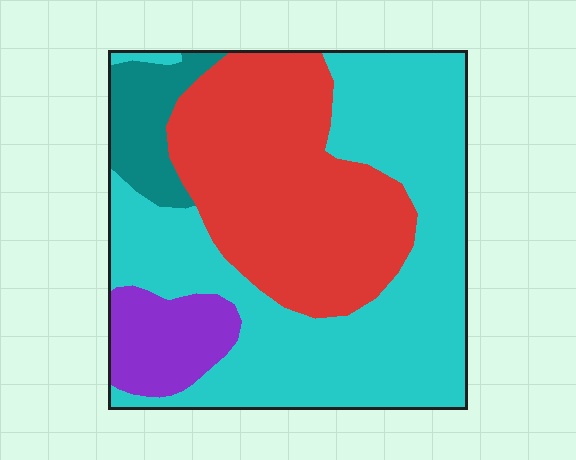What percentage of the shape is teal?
Teal takes up about one tenth (1/10) of the shape.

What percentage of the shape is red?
Red takes up about one third (1/3) of the shape.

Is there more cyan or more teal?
Cyan.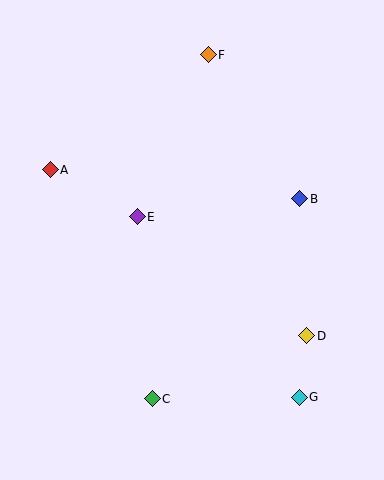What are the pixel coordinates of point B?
Point B is at (300, 199).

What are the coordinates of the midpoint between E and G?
The midpoint between E and G is at (218, 307).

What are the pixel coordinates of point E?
Point E is at (137, 217).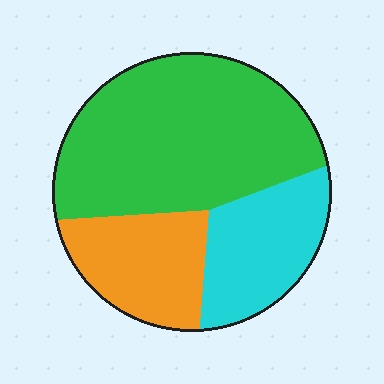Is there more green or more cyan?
Green.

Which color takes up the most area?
Green, at roughly 55%.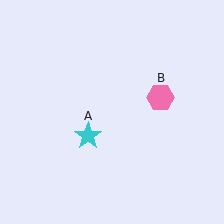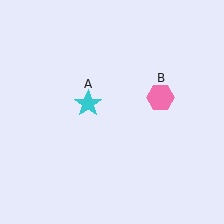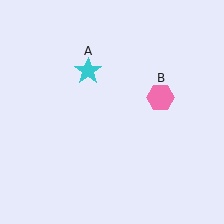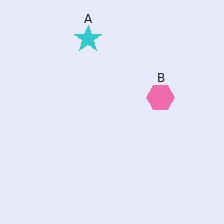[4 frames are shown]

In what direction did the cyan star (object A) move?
The cyan star (object A) moved up.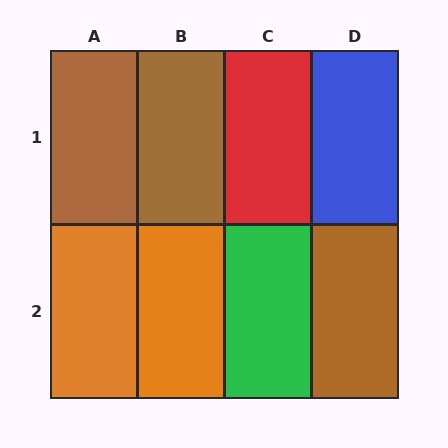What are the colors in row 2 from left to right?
Orange, orange, green, brown.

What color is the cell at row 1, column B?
Brown.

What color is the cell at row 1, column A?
Brown.